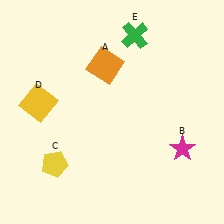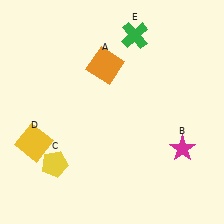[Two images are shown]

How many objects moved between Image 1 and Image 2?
1 object moved between the two images.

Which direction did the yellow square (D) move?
The yellow square (D) moved down.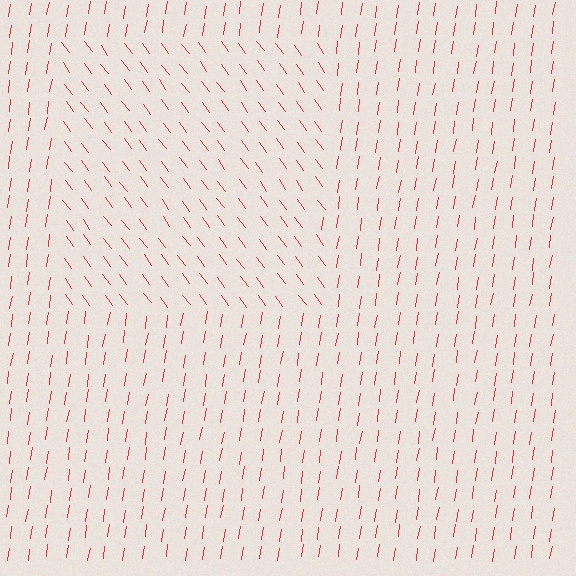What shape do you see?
I see a rectangle.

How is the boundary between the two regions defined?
The boundary is defined purely by a change in line orientation (approximately 45 degrees difference). All lines are the same color and thickness.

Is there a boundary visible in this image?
Yes, there is a texture boundary formed by a change in line orientation.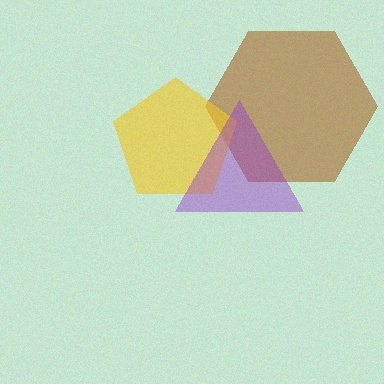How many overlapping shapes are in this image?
There are 3 overlapping shapes in the image.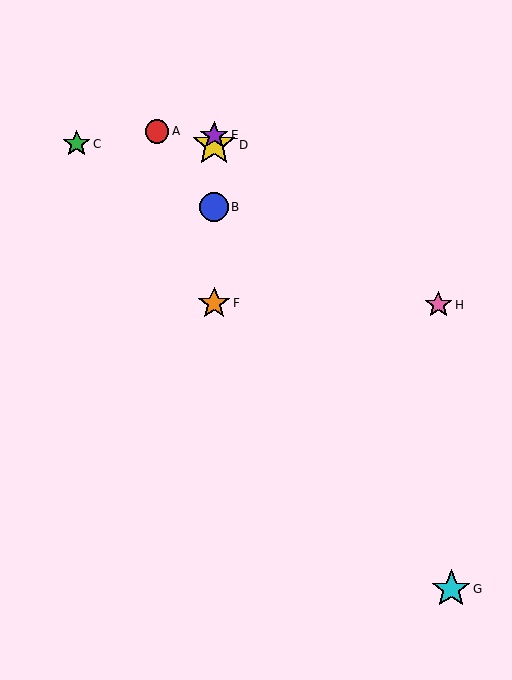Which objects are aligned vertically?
Objects B, D, E, F are aligned vertically.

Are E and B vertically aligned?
Yes, both are at x≈214.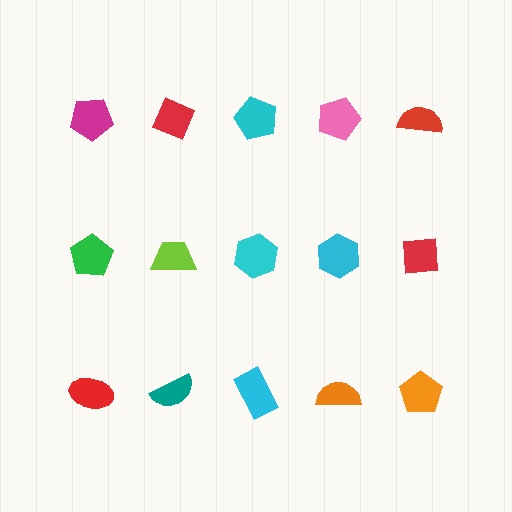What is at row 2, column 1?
A green pentagon.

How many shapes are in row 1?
5 shapes.